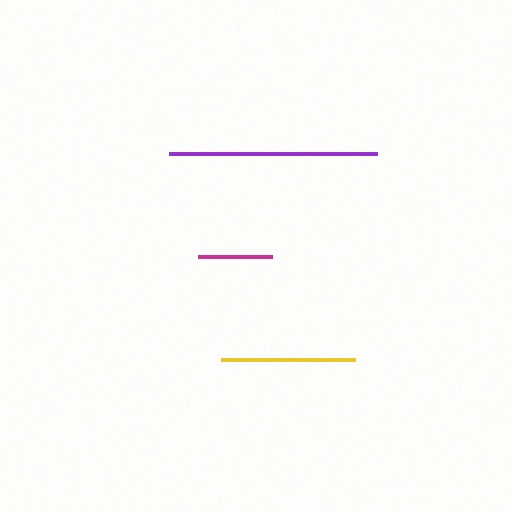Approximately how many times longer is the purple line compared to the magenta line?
The purple line is approximately 2.8 times the length of the magenta line.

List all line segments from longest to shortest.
From longest to shortest: purple, yellow, magenta.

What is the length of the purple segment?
The purple segment is approximately 207 pixels long.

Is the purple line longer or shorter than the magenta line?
The purple line is longer than the magenta line.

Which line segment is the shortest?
The magenta line is the shortest at approximately 75 pixels.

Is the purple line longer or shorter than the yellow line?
The purple line is longer than the yellow line.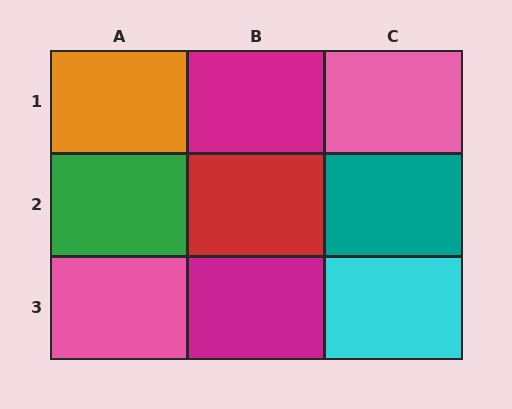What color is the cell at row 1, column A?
Orange.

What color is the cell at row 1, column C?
Pink.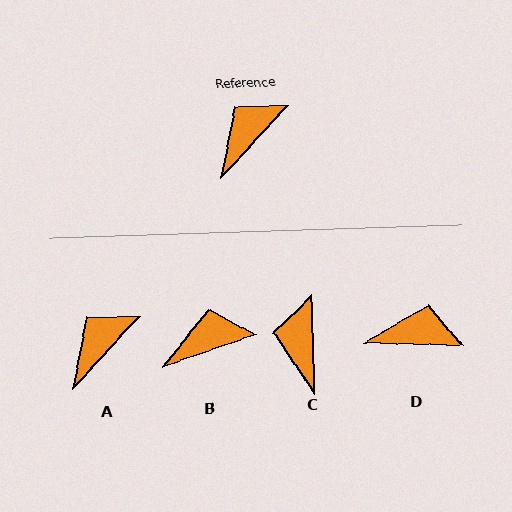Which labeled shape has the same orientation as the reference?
A.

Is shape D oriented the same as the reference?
No, it is off by about 49 degrees.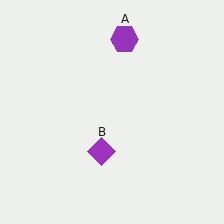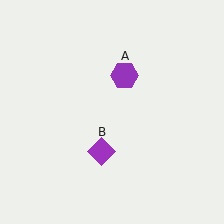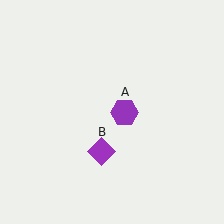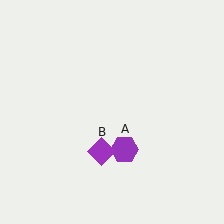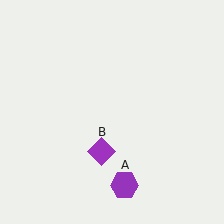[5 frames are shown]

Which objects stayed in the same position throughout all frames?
Purple diamond (object B) remained stationary.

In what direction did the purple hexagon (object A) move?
The purple hexagon (object A) moved down.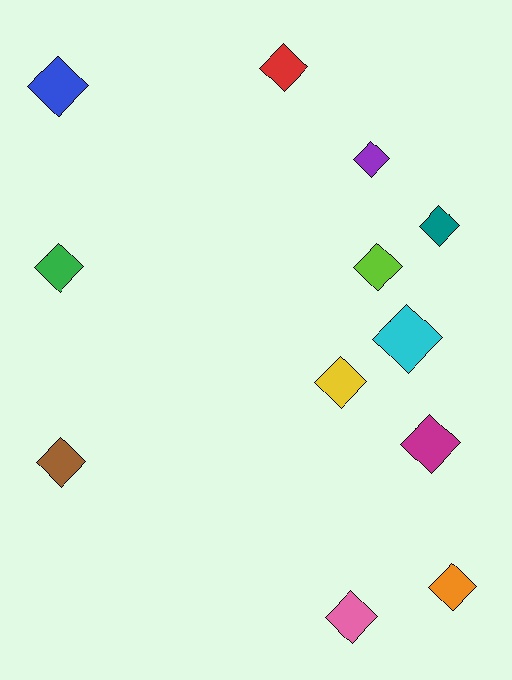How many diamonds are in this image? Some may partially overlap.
There are 12 diamonds.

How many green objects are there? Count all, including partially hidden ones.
There is 1 green object.